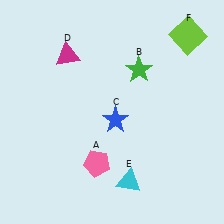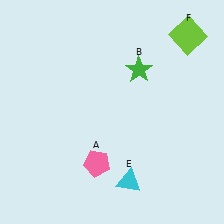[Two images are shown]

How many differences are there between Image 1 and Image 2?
There are 2 differences between the two images.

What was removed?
The blue star (C), the magenta triangle (D) were removed in Image 2.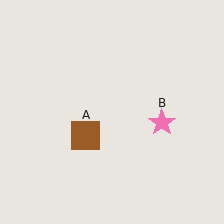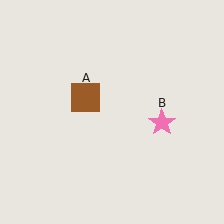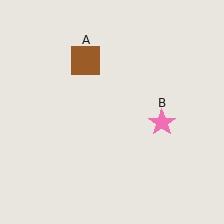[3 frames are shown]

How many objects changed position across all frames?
1 object changed position: brown square (object A).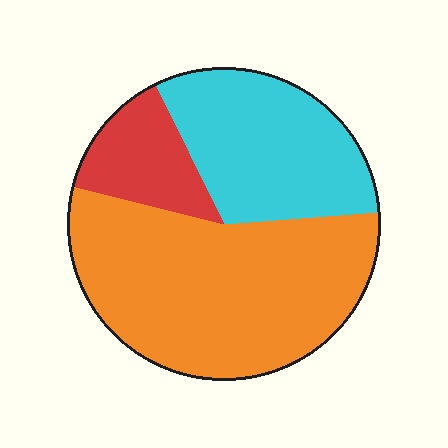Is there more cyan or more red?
Cyan.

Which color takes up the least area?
Red, at roughly 15%.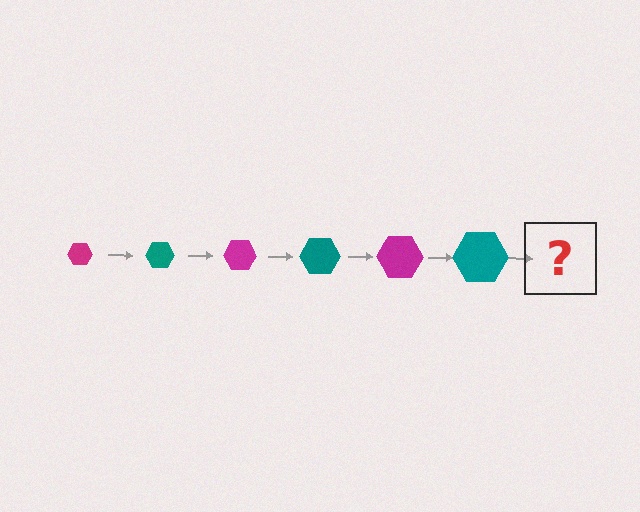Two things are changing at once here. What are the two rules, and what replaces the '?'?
The two rules are that the hexagon grows larger each step and the color cycles through magenta and teal. The '?' should be a magenta hexagon, larger than the previous one.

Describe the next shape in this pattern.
It should be a magenta hexagon, larger than the previous one.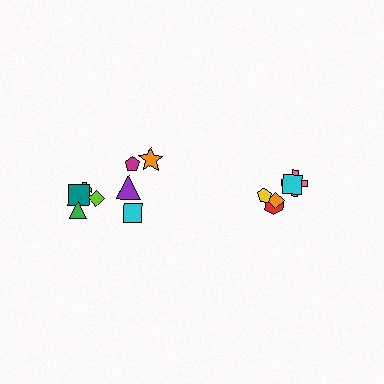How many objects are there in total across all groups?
There are 13 objects.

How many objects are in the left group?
There are 8 objects.